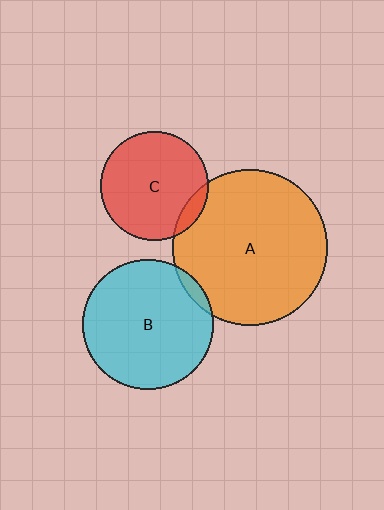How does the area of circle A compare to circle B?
Approximately 1.4 times.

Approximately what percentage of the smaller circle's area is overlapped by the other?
Approximately 5%.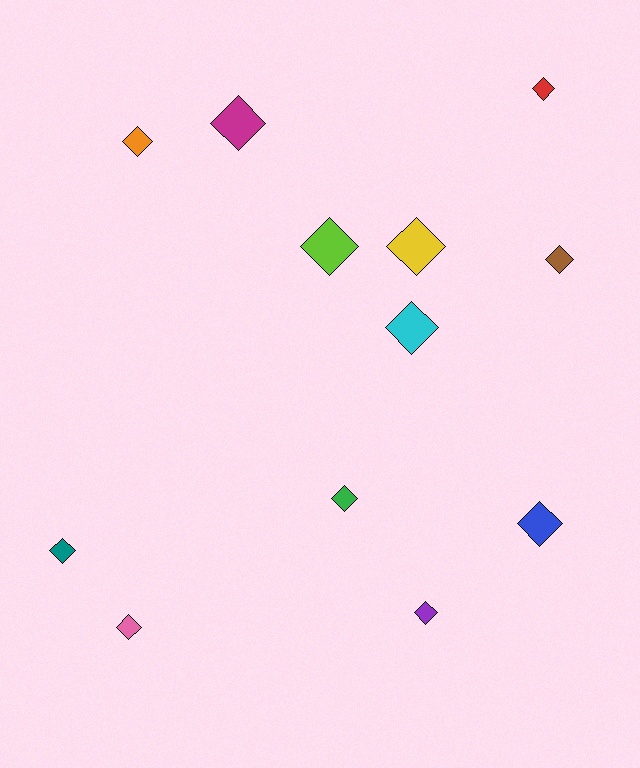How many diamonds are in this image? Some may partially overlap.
There are 12 diamonds.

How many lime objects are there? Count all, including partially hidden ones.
There is 1 lime object.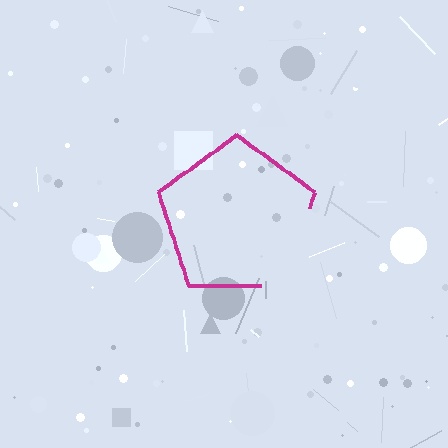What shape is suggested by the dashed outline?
The dashed outline suggests a pentagon.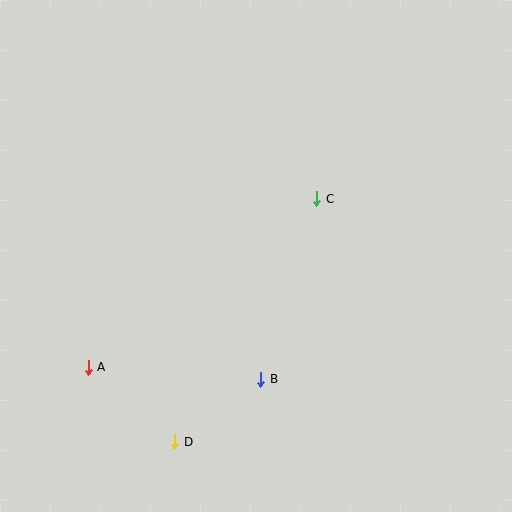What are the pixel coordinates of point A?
Point A is at (88, 367).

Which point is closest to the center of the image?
Point C at (317, 199) is closest to the center.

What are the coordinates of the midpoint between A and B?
The midpoint between A and B is at (175, 373).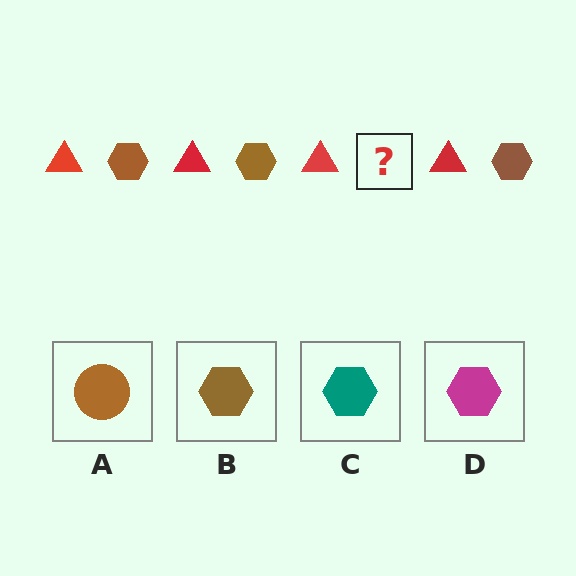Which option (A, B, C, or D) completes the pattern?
B.